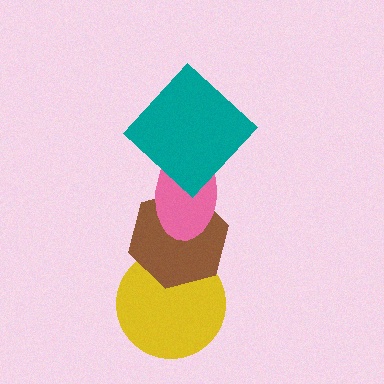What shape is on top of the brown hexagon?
The pink ellipse is on top of the brown hexagon.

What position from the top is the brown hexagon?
The brown hexagon is 3rd from the top.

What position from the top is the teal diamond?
The teal diamond is 1st from the top.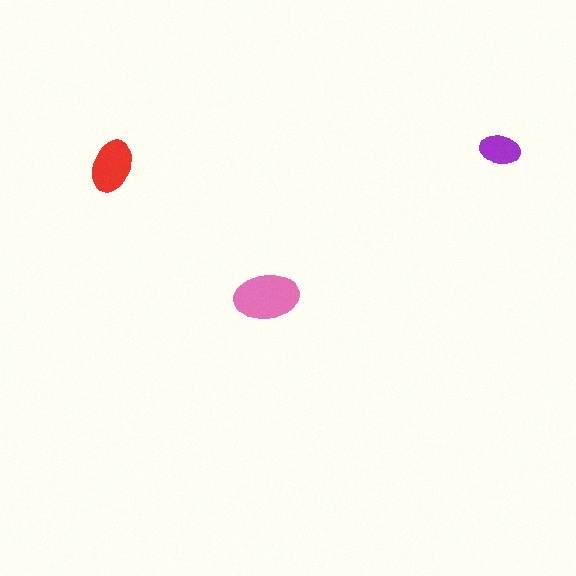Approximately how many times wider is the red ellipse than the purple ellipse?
About 1.5 times wider.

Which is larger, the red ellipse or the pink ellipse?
The pink one.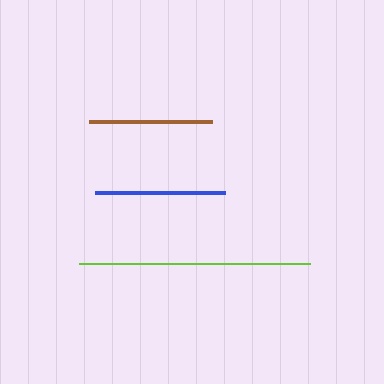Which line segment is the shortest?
The brown line is the shortest at approximately 123 pixels.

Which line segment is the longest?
The lime line is the longest at approximately 231 pixels.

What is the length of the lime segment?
The lime segment is approximately 231 pixels long.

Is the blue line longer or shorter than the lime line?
The lime line is longer than the blue line.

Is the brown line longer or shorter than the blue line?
The blue line is longer than the brown line.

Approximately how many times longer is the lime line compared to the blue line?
The lime line is approximately 1.8 times the length of the blue line.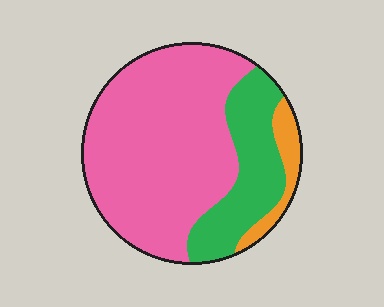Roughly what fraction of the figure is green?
Green takes up about one quarter (1/4) of the figure.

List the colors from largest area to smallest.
From largest to smallest: pink, green, orange.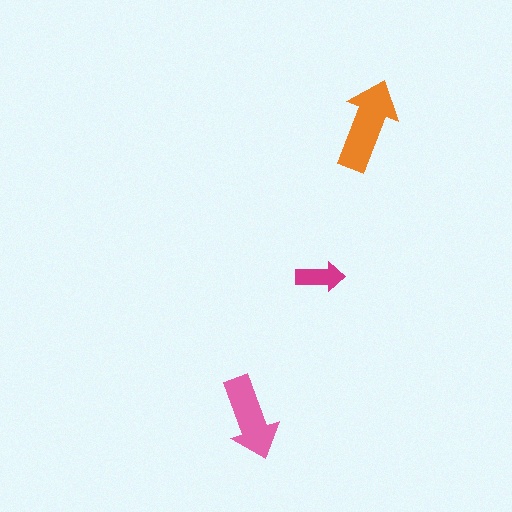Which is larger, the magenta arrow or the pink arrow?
The pink one.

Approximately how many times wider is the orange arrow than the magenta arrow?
About 2 times wider.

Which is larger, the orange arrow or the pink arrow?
The orange one.